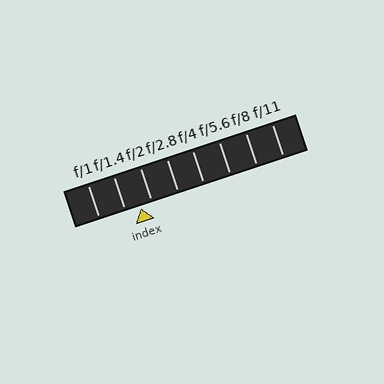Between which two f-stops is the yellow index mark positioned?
The index mark is between f/1.4 and f/2.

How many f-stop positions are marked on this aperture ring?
There are 8 f-stop positions marked.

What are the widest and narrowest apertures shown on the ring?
The widest aperture shown is f/1 and the narrowest is f/11.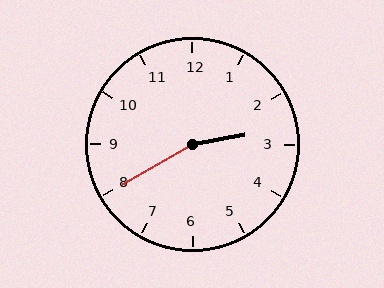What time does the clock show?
2:40.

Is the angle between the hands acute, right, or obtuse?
It is obtuse.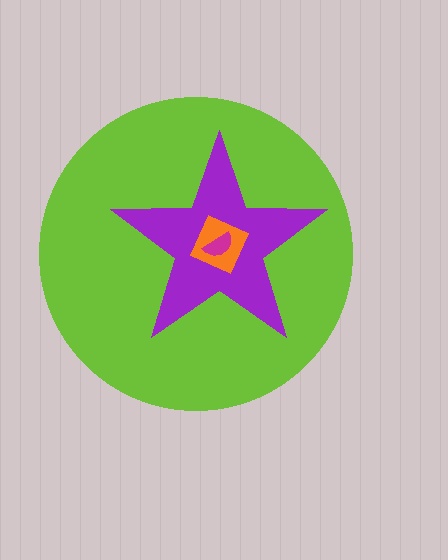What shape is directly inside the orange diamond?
The magenta semicircle.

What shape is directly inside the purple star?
The orange diamond.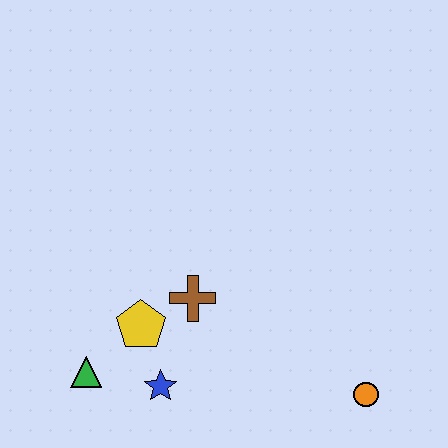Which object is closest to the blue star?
The yellow pentagon is closest to the blue star.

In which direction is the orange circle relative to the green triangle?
The orange circle is to the right of the green triangle.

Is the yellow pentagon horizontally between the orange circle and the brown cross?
No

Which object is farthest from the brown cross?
The orange circle is farthest from the brown cross.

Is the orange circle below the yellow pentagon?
Yes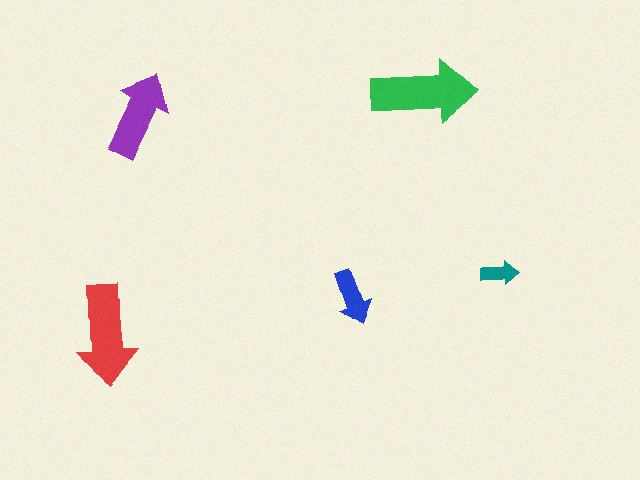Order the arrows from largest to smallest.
the green one, the red one, the purple one, the blue one, the teal one.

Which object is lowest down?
The red arrow is bottommost.